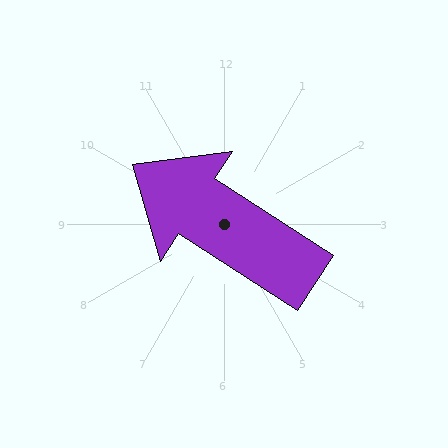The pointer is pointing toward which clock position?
Roughly 10 o'clock.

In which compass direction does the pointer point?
Northwest.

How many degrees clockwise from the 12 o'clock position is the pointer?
Approximately 303 degrees.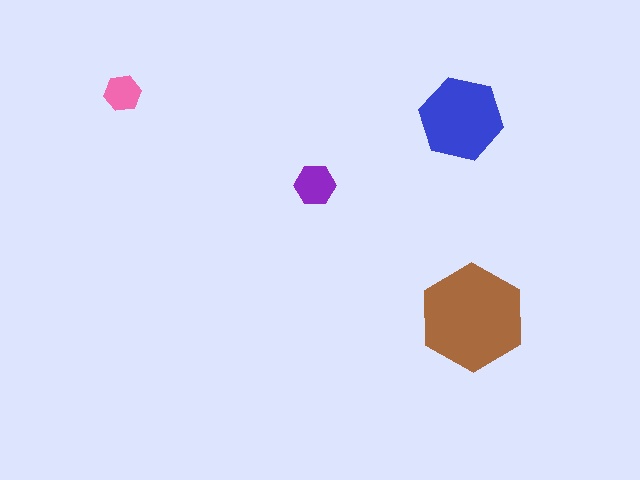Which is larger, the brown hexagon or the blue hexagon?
The brown one.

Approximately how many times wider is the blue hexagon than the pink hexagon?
About 2.5 times wider.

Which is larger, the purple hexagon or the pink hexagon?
The purple one.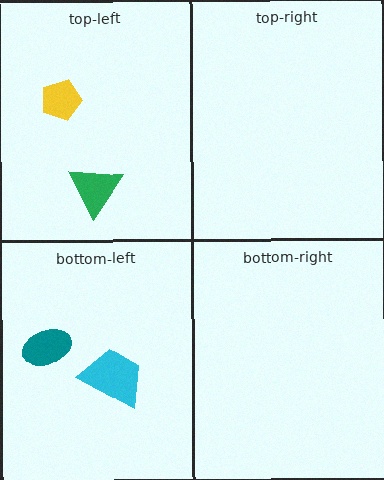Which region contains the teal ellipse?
The bottom-left region.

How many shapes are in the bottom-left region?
2.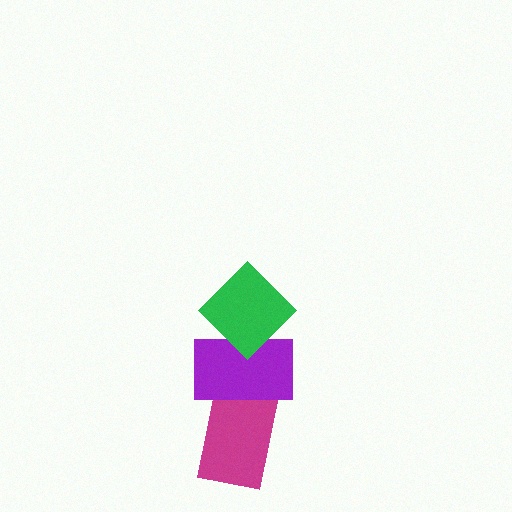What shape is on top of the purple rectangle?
The green diamond is on top of the purple rectangle.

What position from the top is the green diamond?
The green diamond is 1st from the top.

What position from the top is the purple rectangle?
The purple rectangle is 2nd from the top.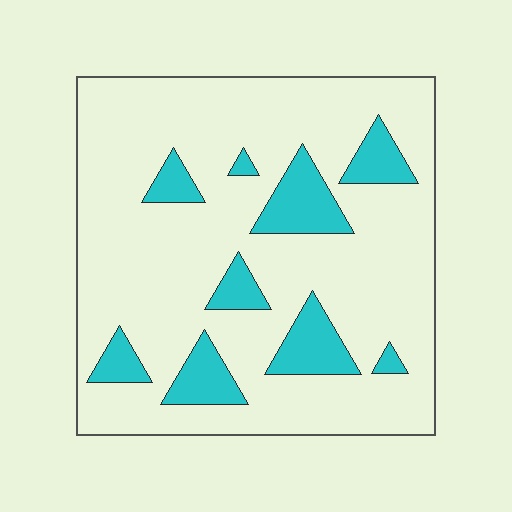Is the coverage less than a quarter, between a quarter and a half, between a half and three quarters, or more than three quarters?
Less than a quarter.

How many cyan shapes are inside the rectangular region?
9.